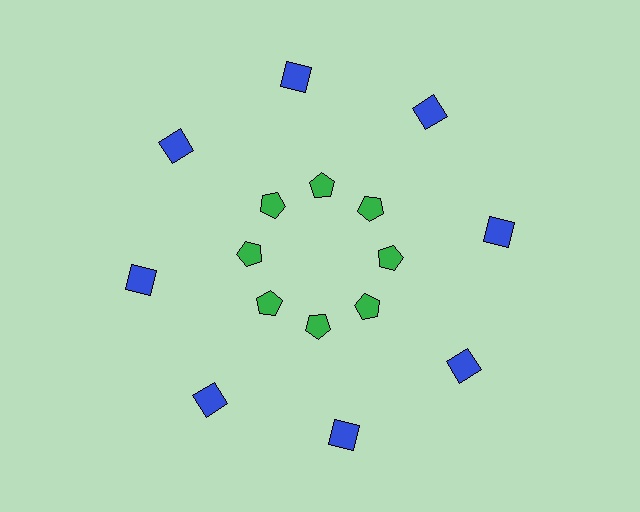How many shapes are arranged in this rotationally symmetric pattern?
There are 16 shapes, arranged in 8 groups of 2.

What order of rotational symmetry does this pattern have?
This pattern has 8-fold rotational symmetry.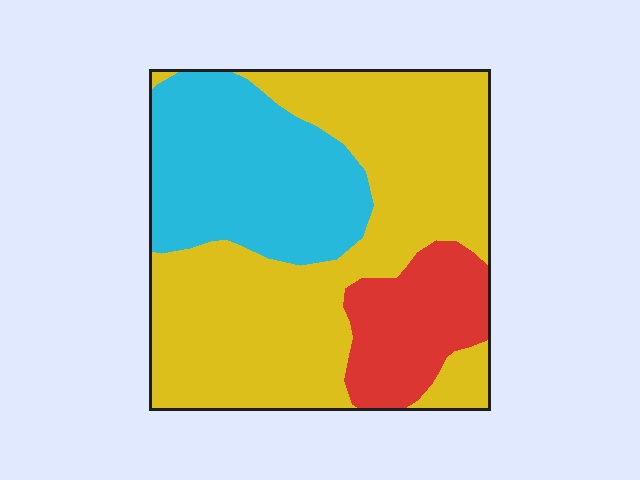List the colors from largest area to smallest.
From largest to smallest: yellow, cyan, red.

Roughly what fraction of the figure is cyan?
Cyan takes up about one quarter (1/4) of the figure.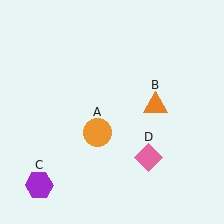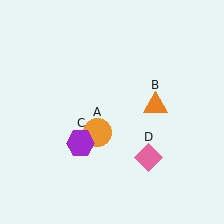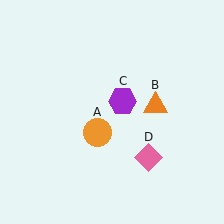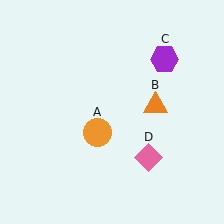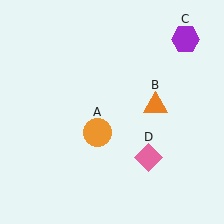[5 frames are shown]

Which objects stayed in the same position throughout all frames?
Orange circle (object A) and orange triangle (object B) and pink diamond (object D) remained stationary.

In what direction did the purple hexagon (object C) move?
The purple hexagon (object C) moved up and to the right.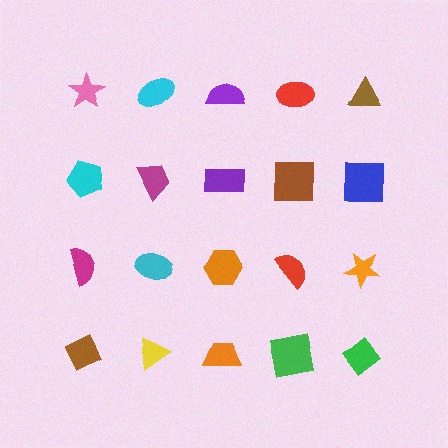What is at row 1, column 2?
A cyan ellipse.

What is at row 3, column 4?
A red semicircle.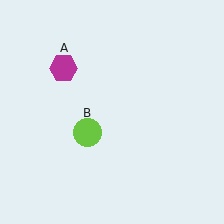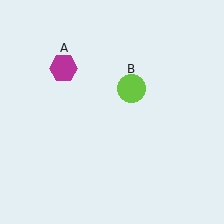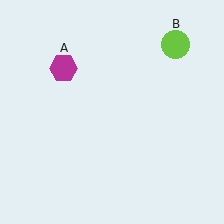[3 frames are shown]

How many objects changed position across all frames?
1 object changed position: lime circle (object B).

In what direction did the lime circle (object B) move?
The lime circle (object B) moved up and to the right.